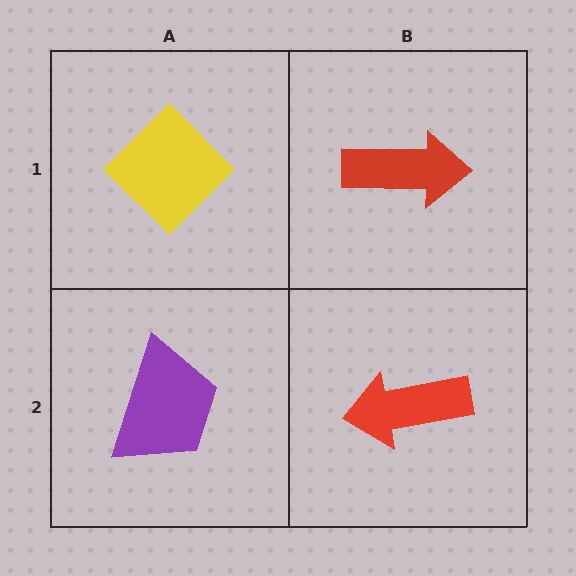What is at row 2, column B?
A red arrow.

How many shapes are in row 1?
2 shapes.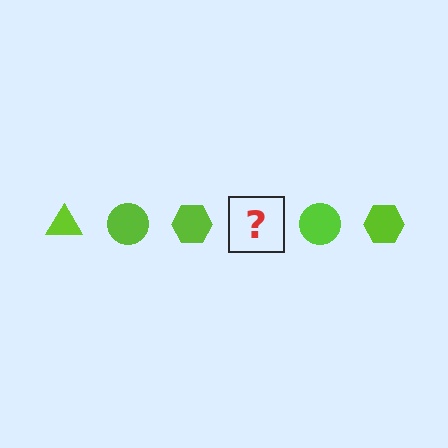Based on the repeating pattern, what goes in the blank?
The blank should be a lime triangle.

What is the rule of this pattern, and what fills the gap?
The rule is that the pattern cycles through triangle, circle, hexagon shapes in lime. The gap should be filled with a lime triangle.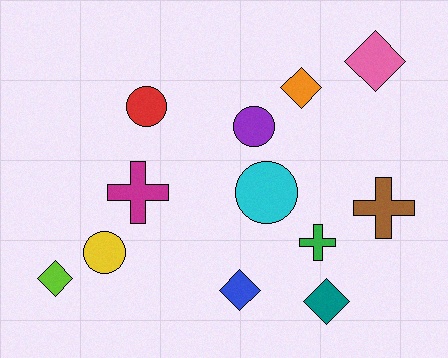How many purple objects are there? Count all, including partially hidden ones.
There is 1 purple object.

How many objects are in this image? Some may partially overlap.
There are 12 objects.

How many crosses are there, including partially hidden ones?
There are 3 crosses.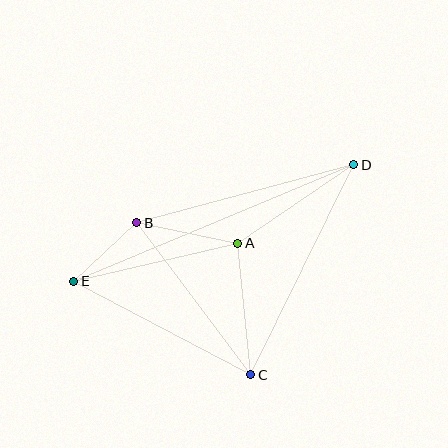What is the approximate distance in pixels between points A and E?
The distance between A and E is approximately 169 pixels.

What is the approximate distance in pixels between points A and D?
The distance between A and D is approximately 140 pixels.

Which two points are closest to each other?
Points B and E are closest to each other.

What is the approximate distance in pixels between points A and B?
The distance between A and B is approximately 103 pixels.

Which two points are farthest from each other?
Points D and E are farthest from each other.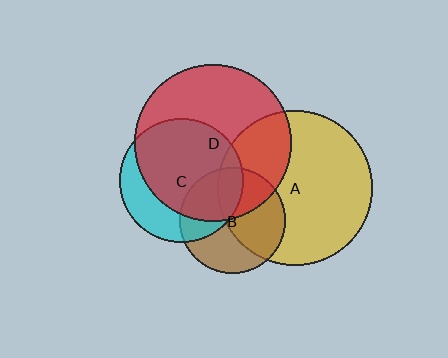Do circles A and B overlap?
Yes.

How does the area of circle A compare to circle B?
Approximately 2.1 times.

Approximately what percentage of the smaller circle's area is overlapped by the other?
Approximately 50%.